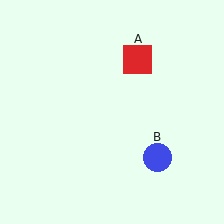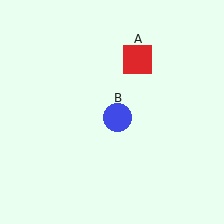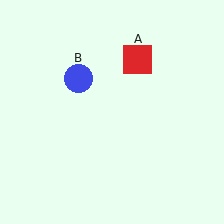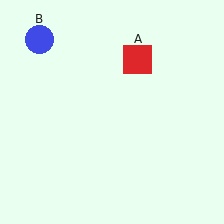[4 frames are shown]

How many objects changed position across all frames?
1 object changed position: blue circle (object B).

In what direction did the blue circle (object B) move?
The blue circle (object B) moved up and to the left.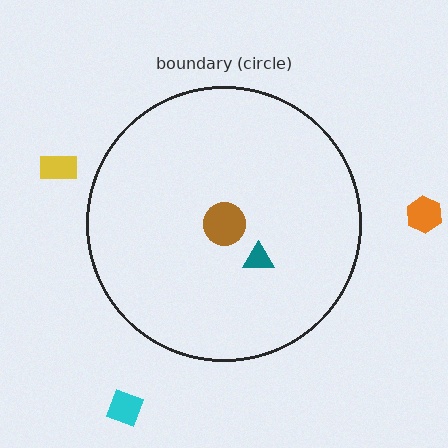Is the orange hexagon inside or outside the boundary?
Outside.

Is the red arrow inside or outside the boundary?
Inside.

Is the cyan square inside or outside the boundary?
Outside.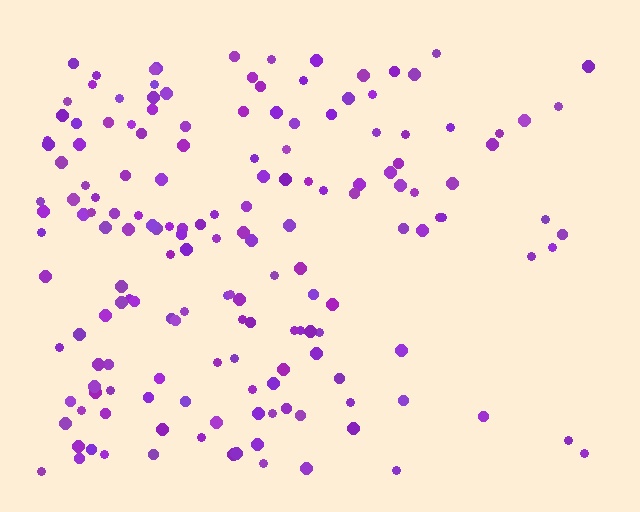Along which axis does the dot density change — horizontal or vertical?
Horizontal.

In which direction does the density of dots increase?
From right to left, with the left side densest.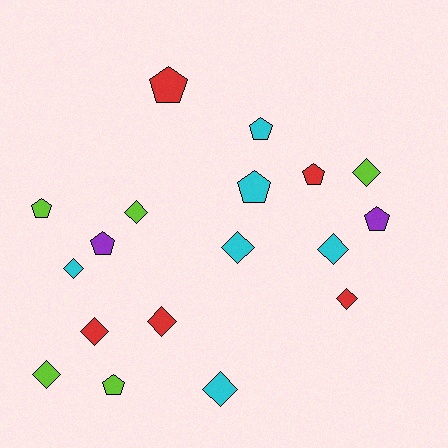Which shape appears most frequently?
Diamond, with 10 objects.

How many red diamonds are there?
There are 3 red diamonds.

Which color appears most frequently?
Cyan, with 6 objects.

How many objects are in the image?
There are 18 objects.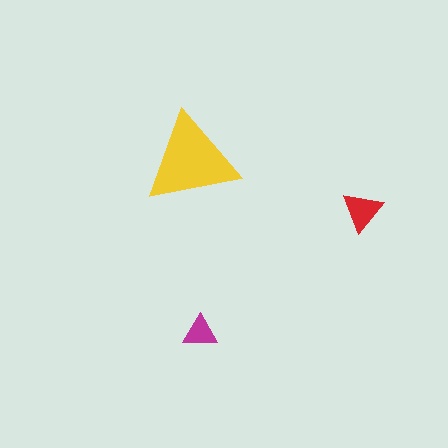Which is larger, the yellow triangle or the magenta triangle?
The yellow one.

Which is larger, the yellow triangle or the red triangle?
The yellow one.